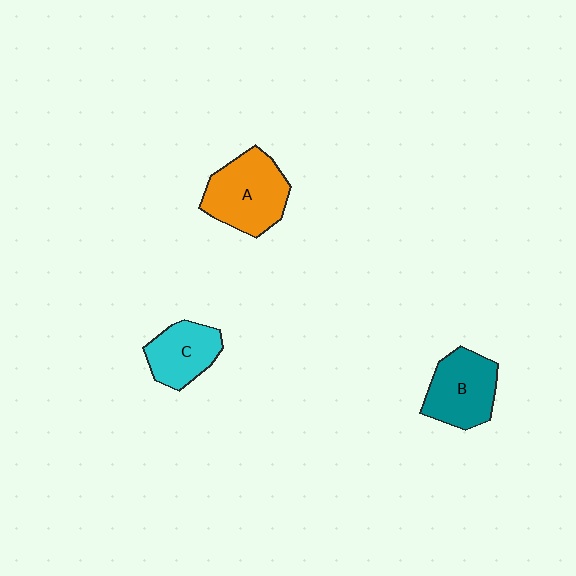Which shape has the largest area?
Shape A (orange).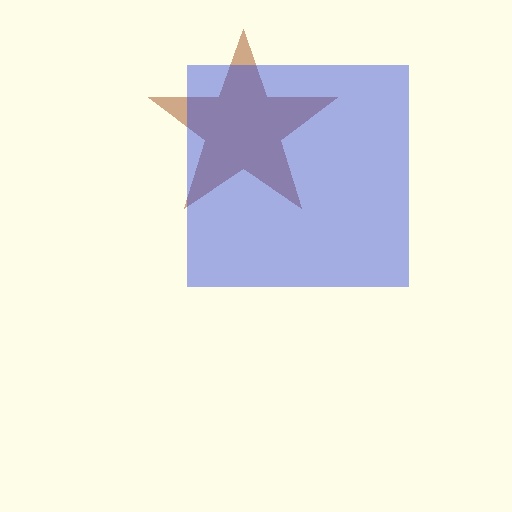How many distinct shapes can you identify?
There are 2 distinct shapes: a brown star, a blue square.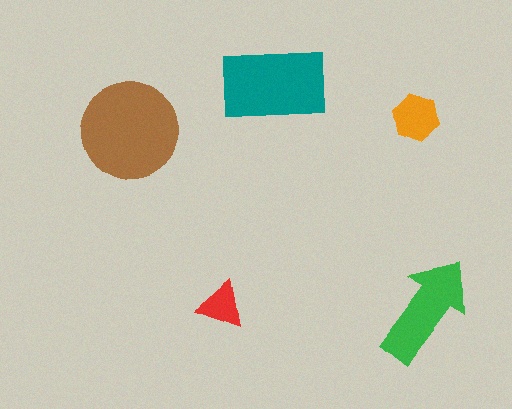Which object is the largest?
The brown circle.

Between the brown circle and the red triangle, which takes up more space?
The brown circle.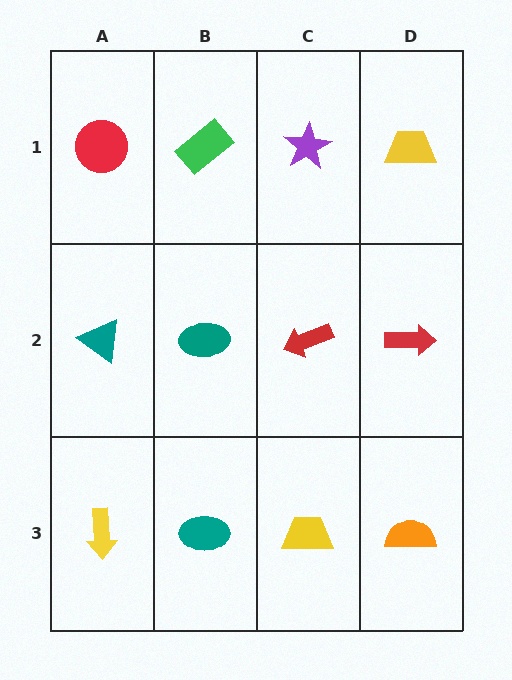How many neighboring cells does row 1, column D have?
2.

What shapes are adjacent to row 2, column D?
A yellow trapezoid (row 1, column D), an orange semicircle (row 3, column D), a red arrow (row 2, column C).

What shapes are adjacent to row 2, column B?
A green rectangle (row 1, column B), a teal ellipse (row 3, column B), a teal triangle (row 2, column A), a red arrow (row 2, column C).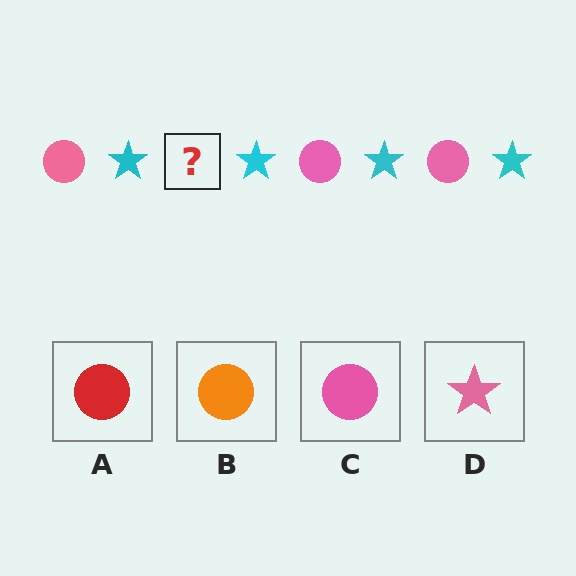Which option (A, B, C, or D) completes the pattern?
C.